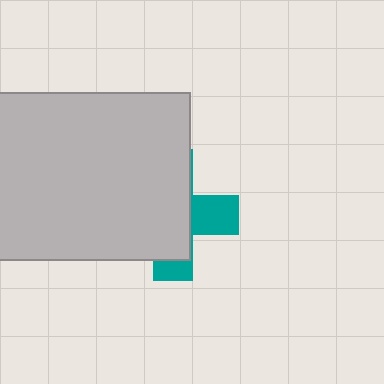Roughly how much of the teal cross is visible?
A small part of it is visible (roughly 32%).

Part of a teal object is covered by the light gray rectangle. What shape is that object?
It is a cross.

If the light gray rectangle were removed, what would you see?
You would see the complete teal cross.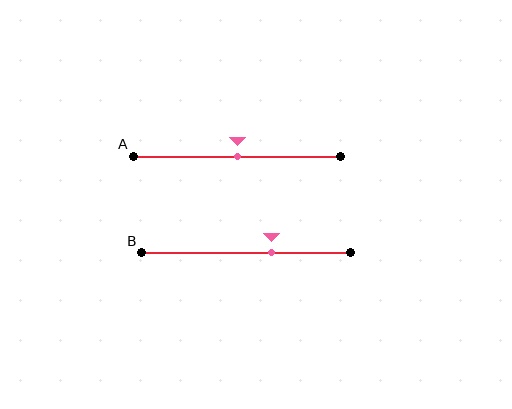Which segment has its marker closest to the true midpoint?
Segment A has its marker closest to the true midpoint.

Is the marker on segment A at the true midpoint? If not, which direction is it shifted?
Yes, the marker on segment A is at the true midpoint.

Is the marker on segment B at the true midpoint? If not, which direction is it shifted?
No, the marker on segment B is shifted to the right by about 12% of the segment length.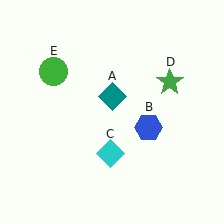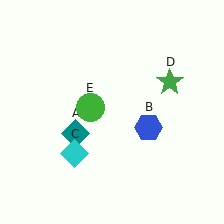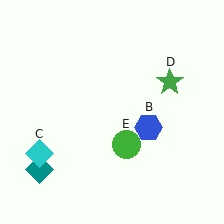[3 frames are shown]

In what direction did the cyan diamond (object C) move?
The cyan diamond (object C) moved left.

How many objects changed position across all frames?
3 objects changed position: teal diamond (object A), cyan diamond (object C), green circle (object E).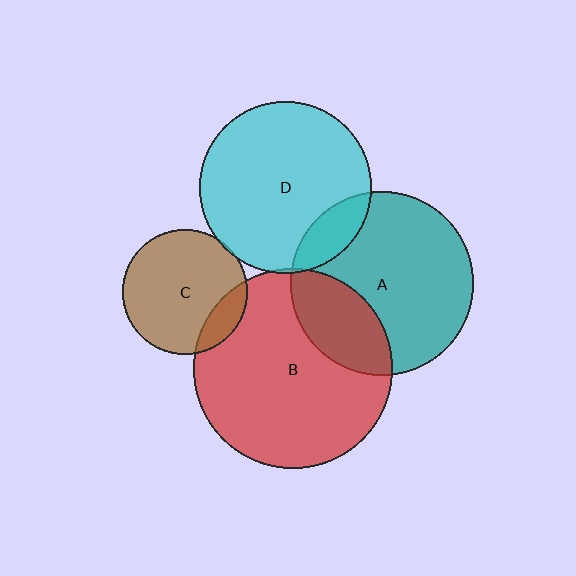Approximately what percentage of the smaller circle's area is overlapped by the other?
Approximately 15%.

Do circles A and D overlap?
Yes.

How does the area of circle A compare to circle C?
Approximately 2.1 times.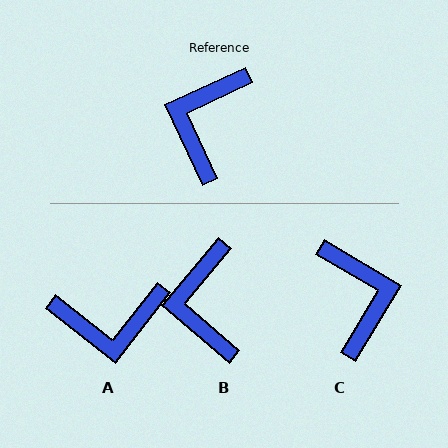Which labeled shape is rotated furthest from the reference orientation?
C, about 146 degrees away.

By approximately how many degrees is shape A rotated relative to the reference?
Approximately 117 degrees counter-clockwise.